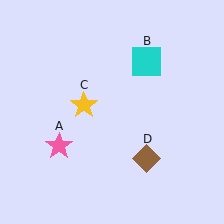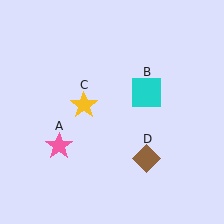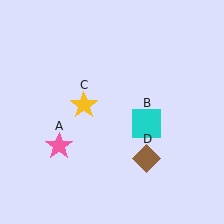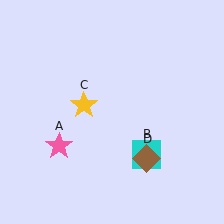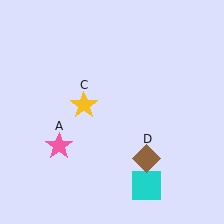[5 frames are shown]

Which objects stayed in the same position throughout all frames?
Pink star (object A) and yellow star (object C) and brown diamond (object D) remained stationary.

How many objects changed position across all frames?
1 object changed position: cyan square (object B).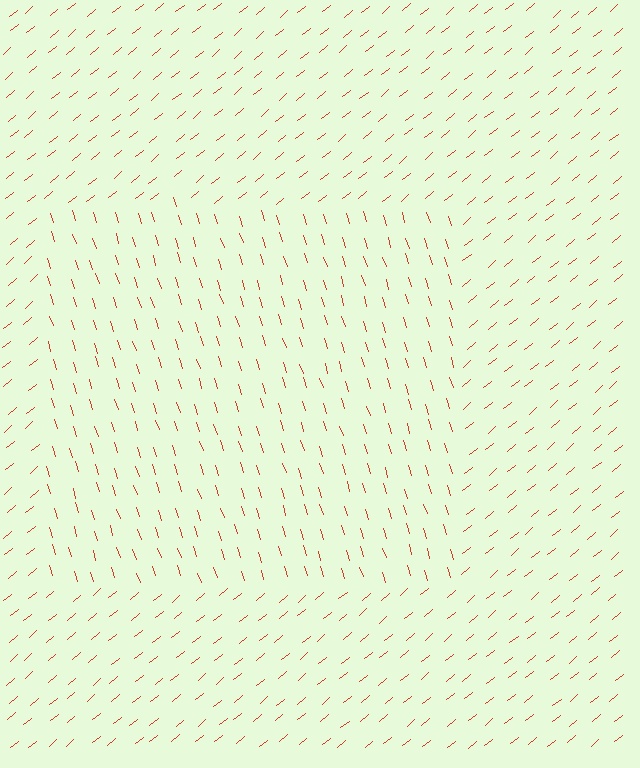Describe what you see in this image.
The image is filled with small red line segments. A rectangle region in the image has lines oriented differently from the surrounding lines, creating a visible texture boundary.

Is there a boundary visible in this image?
Yes, there is a texture boundary formed by a change in line orientation.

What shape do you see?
I see a rectangle.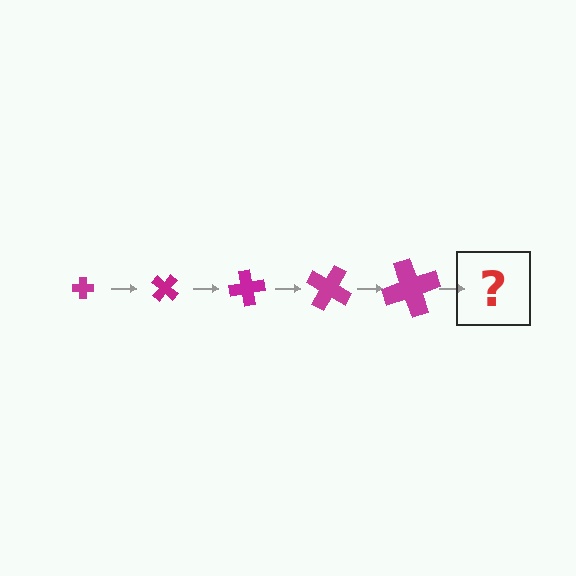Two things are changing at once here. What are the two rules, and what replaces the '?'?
The two rules are that the cross grows larger each step and it rotates 40 degrees each step. The '?' should be a cross, larger than the previous one and rotated 200 degrees from the start.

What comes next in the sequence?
The next element should be a cross, larger than the previous one and rotated 200 degrees from the start.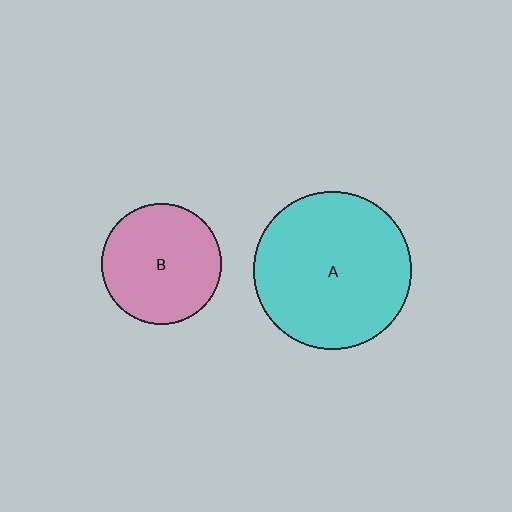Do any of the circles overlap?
No, none of the circles overlap.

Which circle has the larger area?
Circle A (cyan).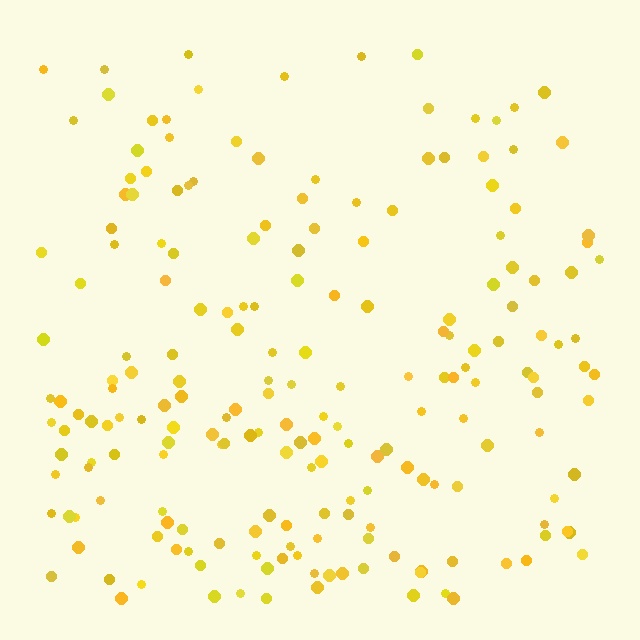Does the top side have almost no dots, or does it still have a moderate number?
Still a moderate number, just noticeably fewer than the bottom.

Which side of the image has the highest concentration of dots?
The bottom.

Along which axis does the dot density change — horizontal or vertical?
Vertical.